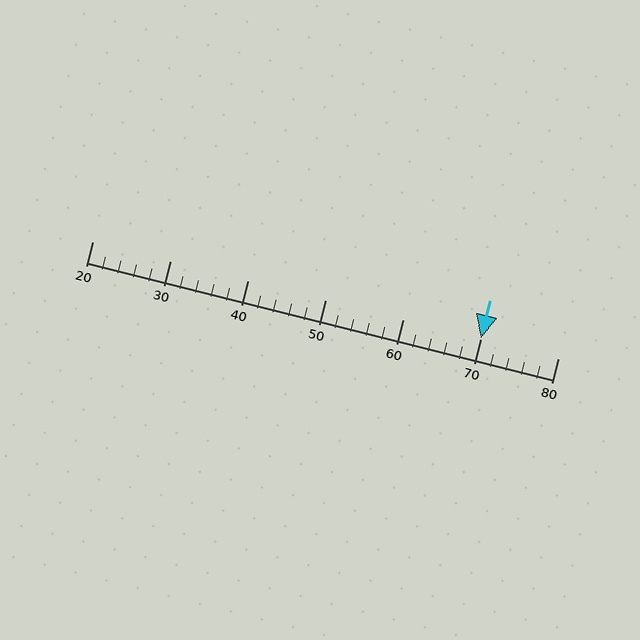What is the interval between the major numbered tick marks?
The major tick marks are spaced 10 units apart.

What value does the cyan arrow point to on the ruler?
The cyan arrow points to approximately 70.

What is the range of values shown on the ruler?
The ruler shows values from 20 to 80.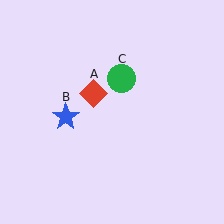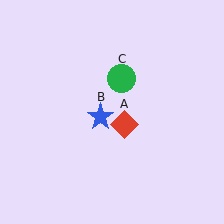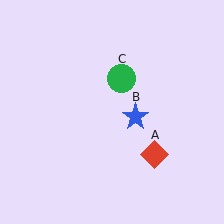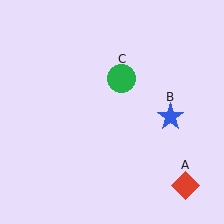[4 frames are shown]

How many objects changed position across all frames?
2 objects changed position: red diamond (object A), blue star (object B).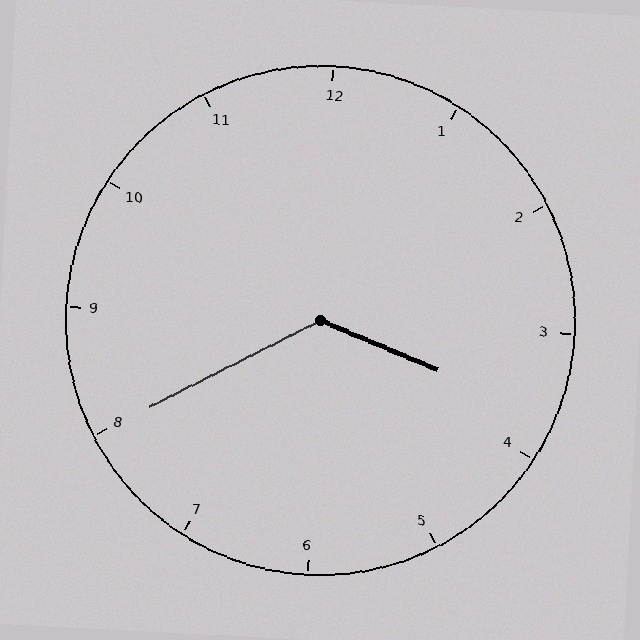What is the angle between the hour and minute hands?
Approximately 130 degrees.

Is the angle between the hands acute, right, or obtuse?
It is obtuse.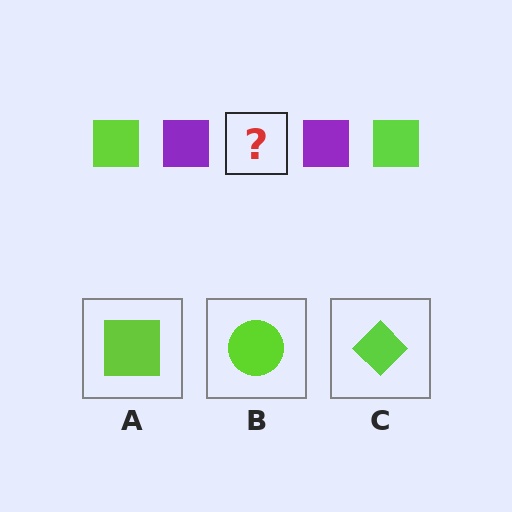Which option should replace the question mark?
Option A.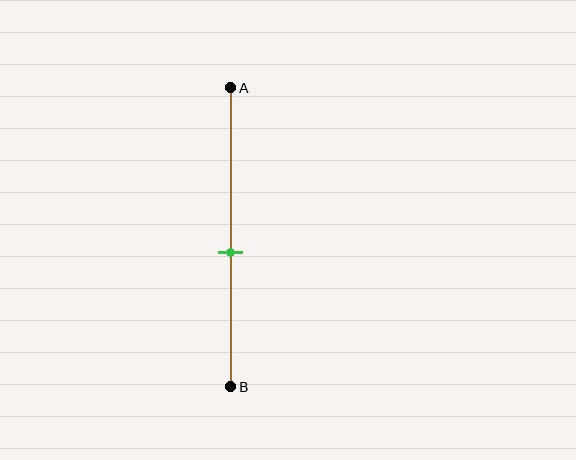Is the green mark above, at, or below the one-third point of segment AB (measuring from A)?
The green mark is below the one-third point of segment AB.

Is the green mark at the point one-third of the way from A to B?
No, the mark is at about 55% from A, not at the 33% one-third point.